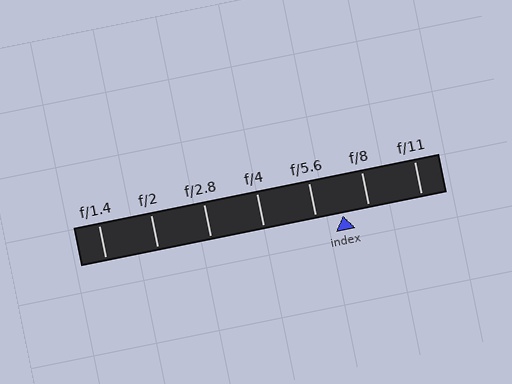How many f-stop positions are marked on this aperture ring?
There are 7 f-stop positions marked.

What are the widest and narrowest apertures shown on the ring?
The widest aperture shown is f/1.4 and the narrowest is f/11.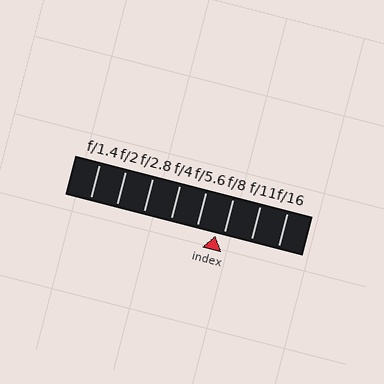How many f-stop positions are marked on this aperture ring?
There are 8 f-stop positions marked.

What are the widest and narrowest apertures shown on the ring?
The widest aperture shown is f/1.4 and the narrowest is f/16.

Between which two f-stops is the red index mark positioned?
The index mark is between f/5.6 and f/8.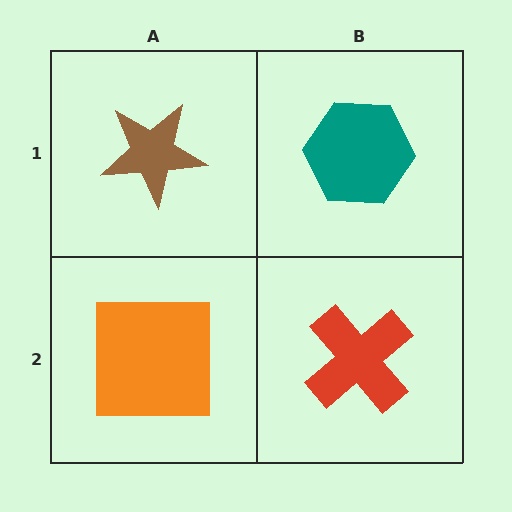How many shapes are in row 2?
2 shapes.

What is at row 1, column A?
A brown star.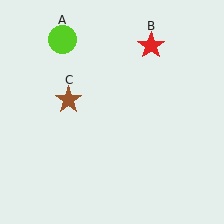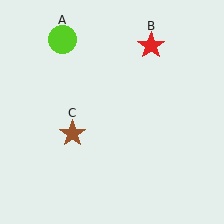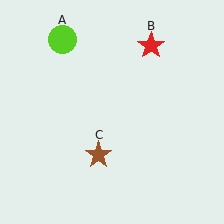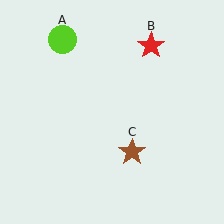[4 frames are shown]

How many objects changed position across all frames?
1 object changed position: brown star (object C).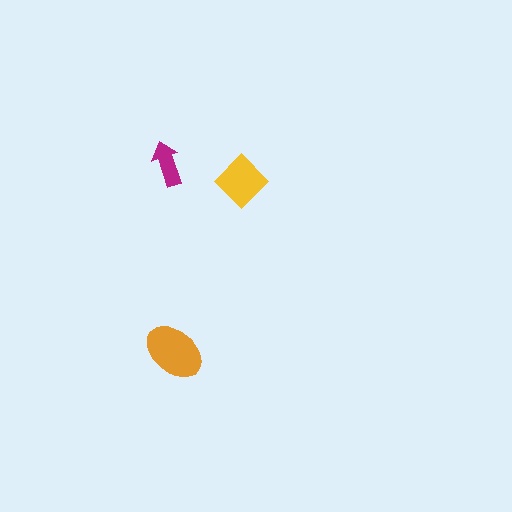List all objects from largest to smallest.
The orange ellipse, the yellow diamond, the magenta arrow.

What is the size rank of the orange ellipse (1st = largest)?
1st.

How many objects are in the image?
There are 3 objects in the image.